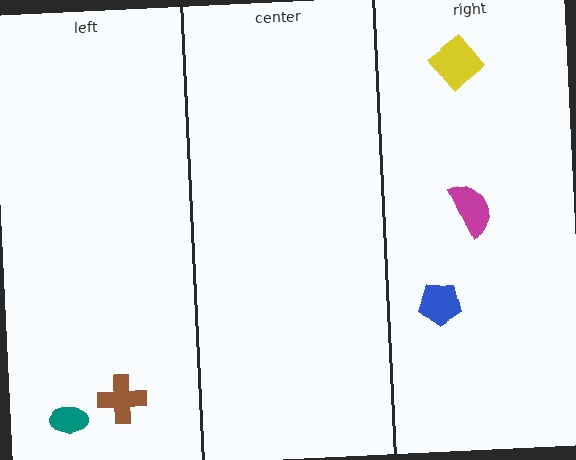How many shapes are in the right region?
3.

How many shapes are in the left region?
2.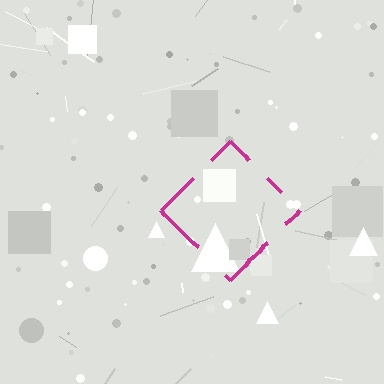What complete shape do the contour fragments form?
The contour fragments form a diamond.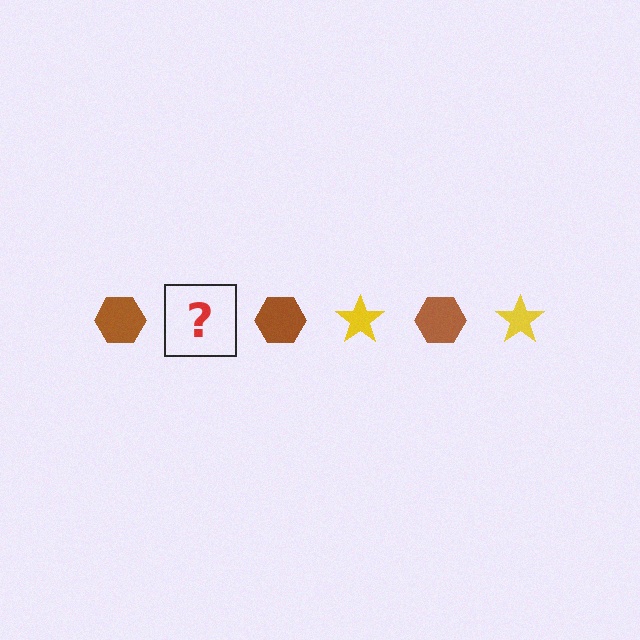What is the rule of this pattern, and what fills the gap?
The rule is that the pattern alternates between brown hexagon and yellow star. The gap should be filled with a yellow star.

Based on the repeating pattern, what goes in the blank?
The blank should be a yellow star.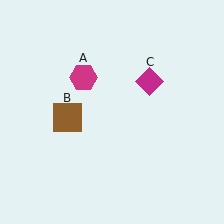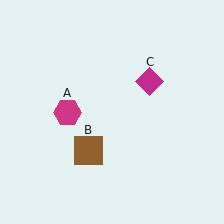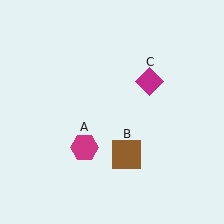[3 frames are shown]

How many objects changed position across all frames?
2 objects changed position: magenta hexagon (object A), brown square (object B).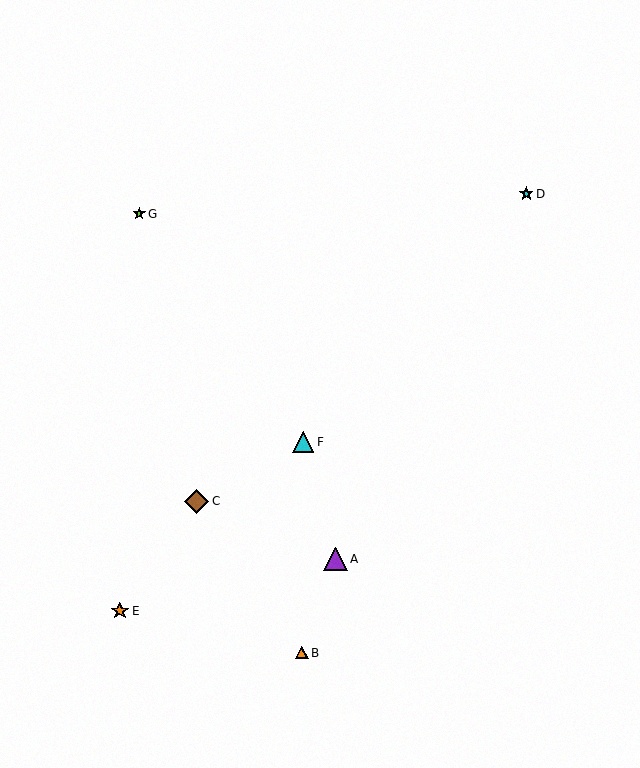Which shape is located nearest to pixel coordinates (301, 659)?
The orange triangle (labeled B) at (302, 653) is nearest to that location.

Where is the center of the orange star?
The center of the orange star is at (120, 611).